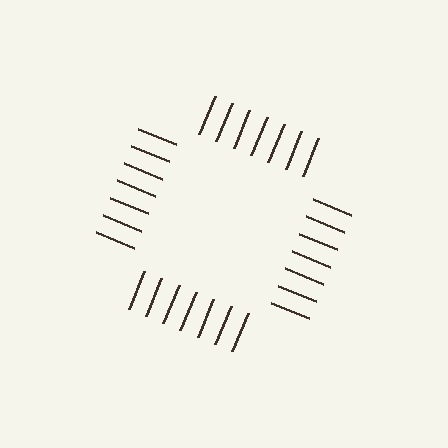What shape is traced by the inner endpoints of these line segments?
An illusory square — the line segments terminate on its edges but no continuous stroke is drawn.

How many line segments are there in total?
28 — 7 along each of the 4 edges.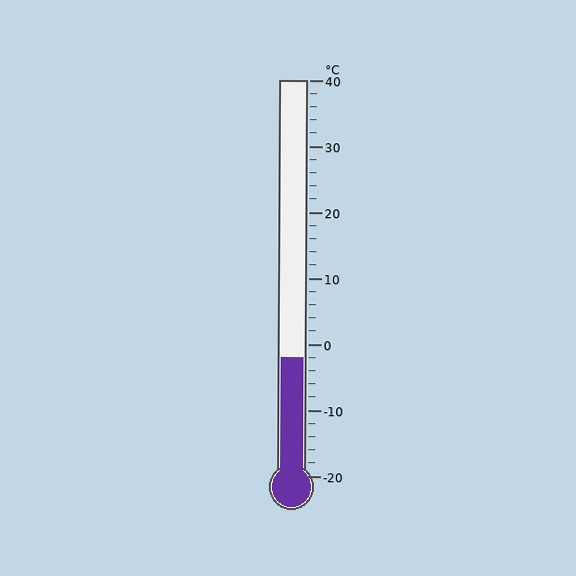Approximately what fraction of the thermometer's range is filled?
The thermometer is filled to approximately 30% of its range.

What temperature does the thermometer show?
The thermometer shows approximately -2°C.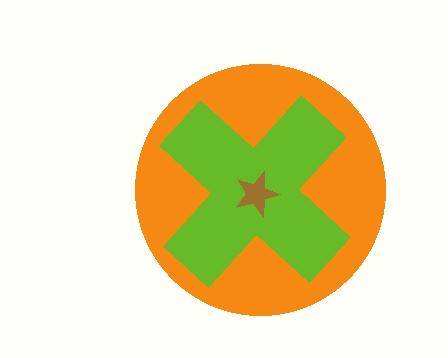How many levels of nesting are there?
3.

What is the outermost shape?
The orange circle.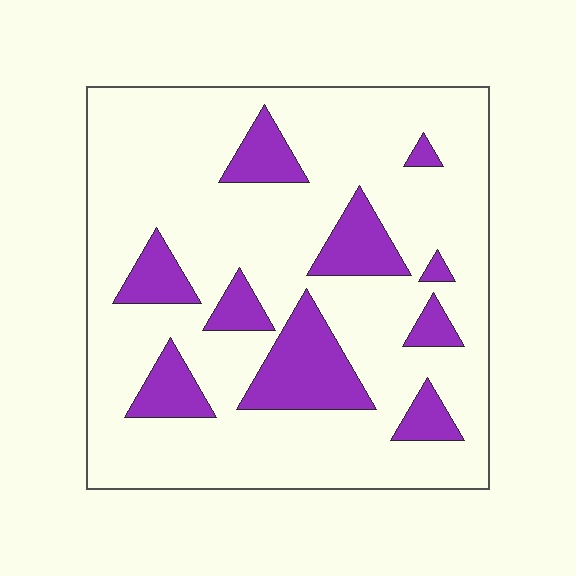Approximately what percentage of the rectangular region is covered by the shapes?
Approximately 20%.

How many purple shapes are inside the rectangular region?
10.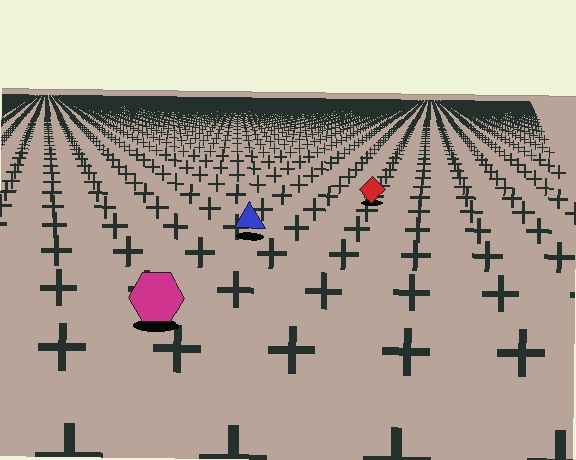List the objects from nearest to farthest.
From nearest to farthest: the magenta hexagon, the blue triangle, the red diamond.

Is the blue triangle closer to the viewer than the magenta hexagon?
No. The magenta hexagon is closer — you can tell from the texture gradient: the ground texture is coarser near it.